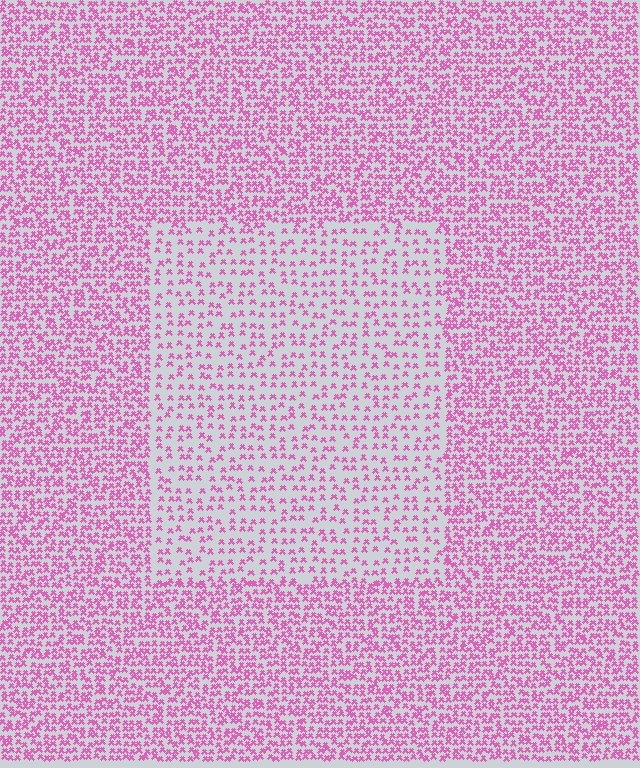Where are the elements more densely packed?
The elements are more densely packed outside the rectangle boundary.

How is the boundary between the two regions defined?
The boundary is defined by a change in element density (approximately 2.1x ratio). All elements are the same color, size, and shape.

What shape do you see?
I see a rectangle.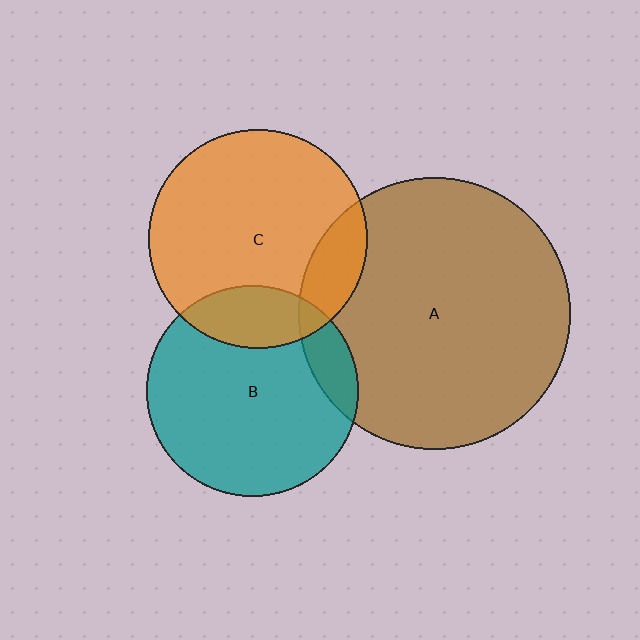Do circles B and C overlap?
Yes.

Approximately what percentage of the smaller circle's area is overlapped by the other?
Approximately 20%.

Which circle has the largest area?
Circle A (brown).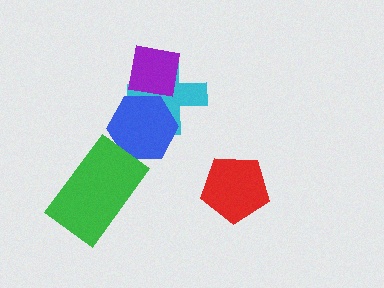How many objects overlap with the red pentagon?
0 objects overlap with the red pentagon.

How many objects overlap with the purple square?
2 objects overlap with the purple square.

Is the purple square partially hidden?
Yes, it is partially covered by another shape.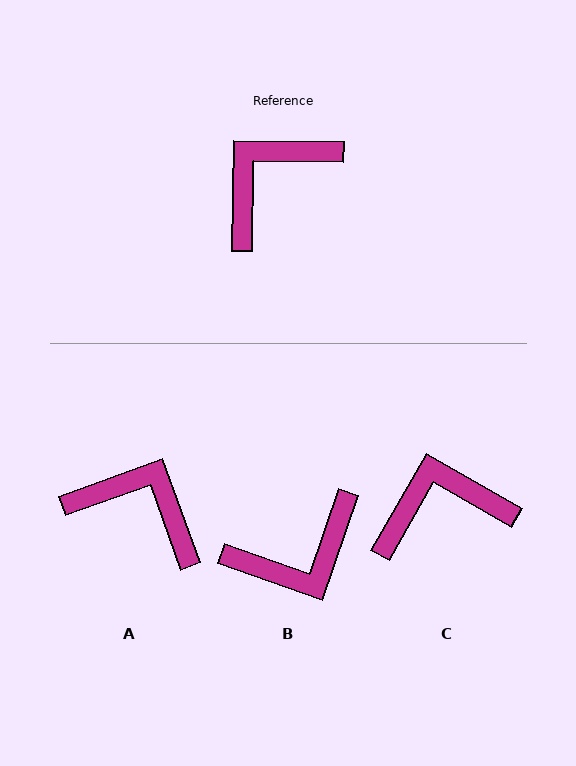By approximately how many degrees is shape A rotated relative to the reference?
Approximately 70 degrees clockwise.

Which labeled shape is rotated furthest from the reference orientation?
B, about 162 degrees away.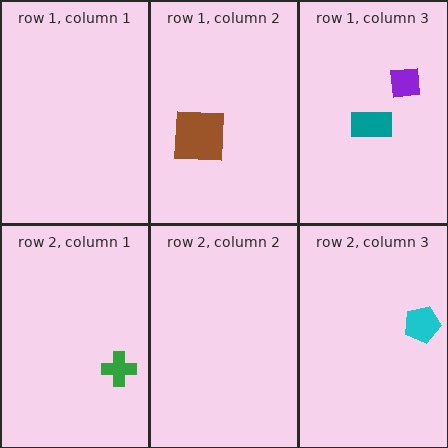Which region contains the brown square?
The row 1, column 2 region.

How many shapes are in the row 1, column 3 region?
2.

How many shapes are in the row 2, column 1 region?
1.